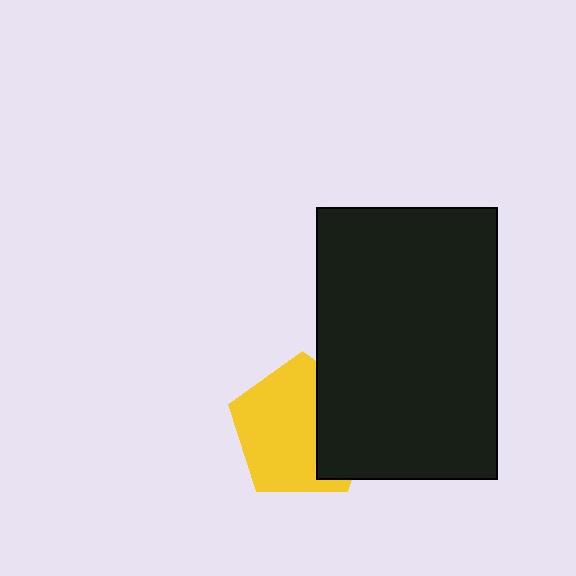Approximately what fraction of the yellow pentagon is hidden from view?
Roughly 34% of the yellow pentagon is hidden behind the black rectangle.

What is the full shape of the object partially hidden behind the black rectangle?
The partially hidden object is a yellow pentagon.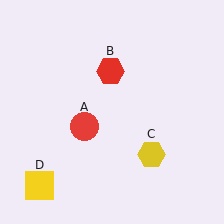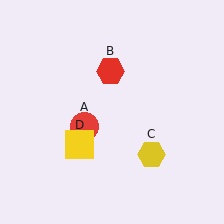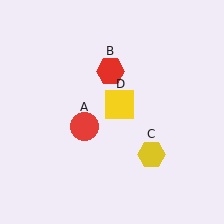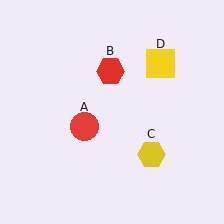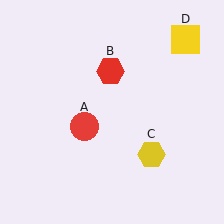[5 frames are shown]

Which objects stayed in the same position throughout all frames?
Red circle (object A) and red hexagon (object B) and yellow hexagon (object C) remained stationary.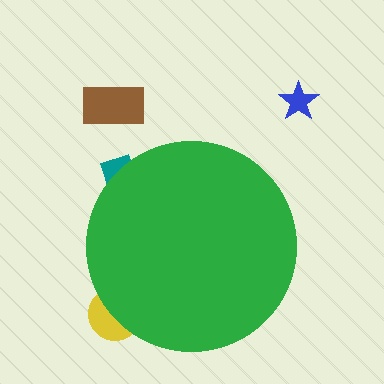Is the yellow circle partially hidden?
Yes, the yellow circle is partially hidden behind the green circle.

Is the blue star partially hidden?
No, the blue star is fully visible.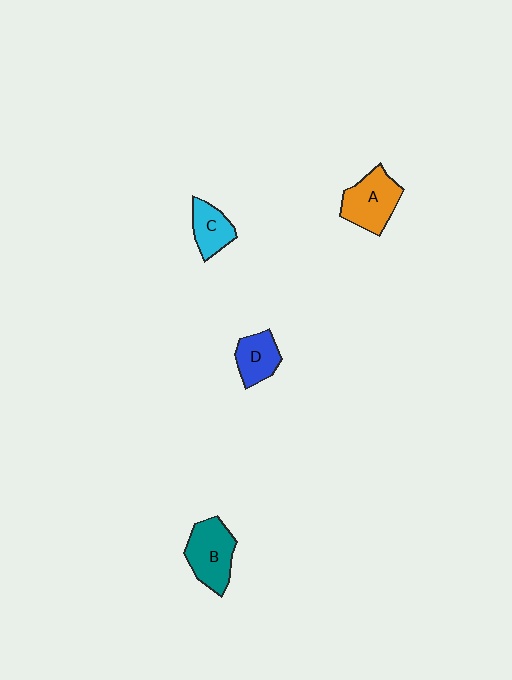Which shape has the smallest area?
Shape C (cyan).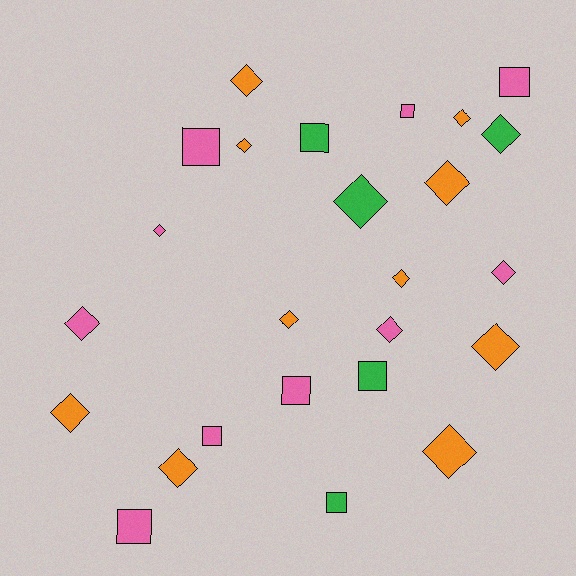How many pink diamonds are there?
There are 4 pink diamonds.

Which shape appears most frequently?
Diamond, with 16 objects.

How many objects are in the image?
There are 25 objects.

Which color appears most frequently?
Pink, with 10 objects.